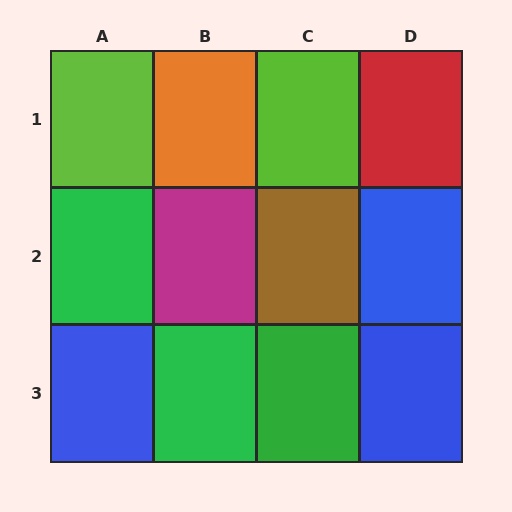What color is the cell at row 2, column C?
Brown.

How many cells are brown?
1 cell is brown.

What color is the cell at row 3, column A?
Blue.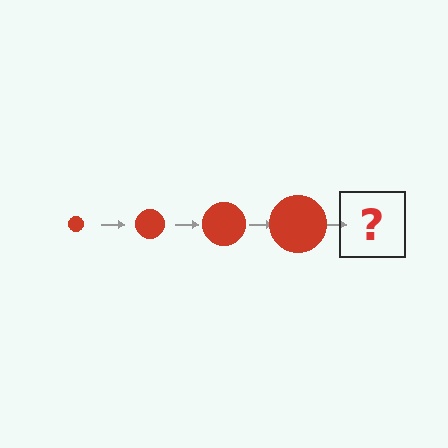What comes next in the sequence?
The next element should be a red circle, larger than the previous one.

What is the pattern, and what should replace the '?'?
The pattern is that the circle gets progressively larger each step. The '?' should be a red circle, larger than the previous one.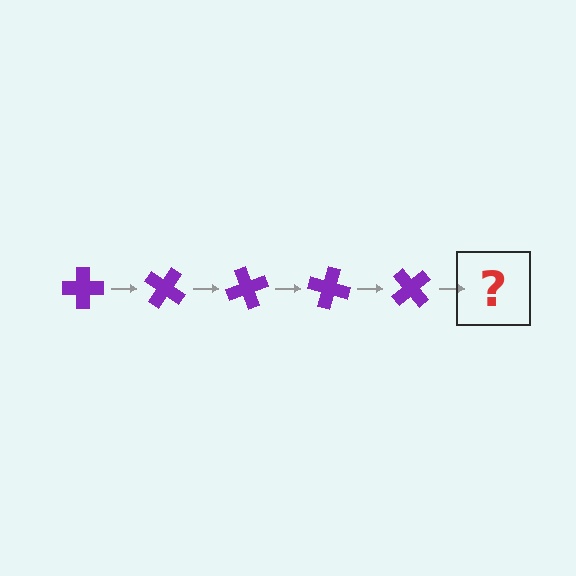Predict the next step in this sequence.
The next step is a purple cross rotated 175 degrees.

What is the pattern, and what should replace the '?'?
The pattern is that the cross rotates 35 degrees each step. The '?' should be a purple cross rotated 175 degrees.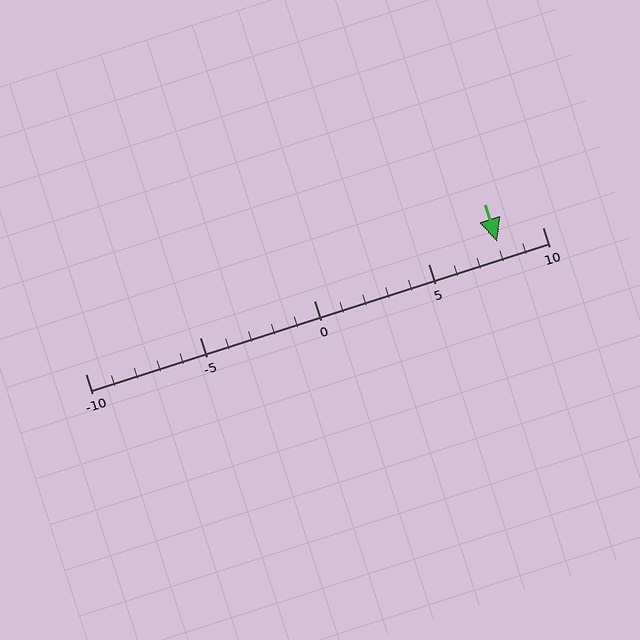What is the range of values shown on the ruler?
The ruler shows values from -10 to 10.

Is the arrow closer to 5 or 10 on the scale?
The arrow is closer to 10.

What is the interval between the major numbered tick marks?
The major tick marks are spaced 5 units apart.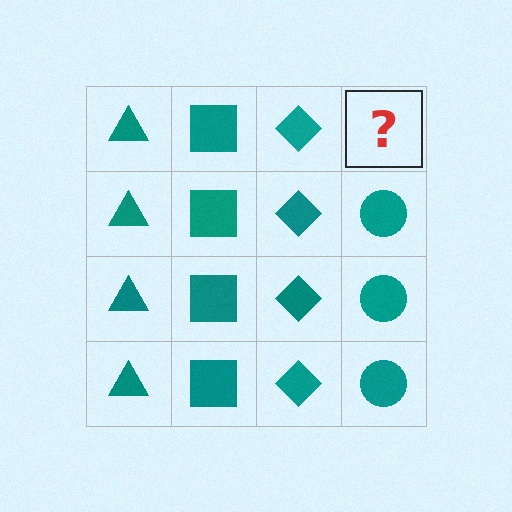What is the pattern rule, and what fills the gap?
The rule is that each column has a consistent shape. The gap should be filled with a teal circle.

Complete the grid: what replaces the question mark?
The question mark should be replaced with a teal circle.